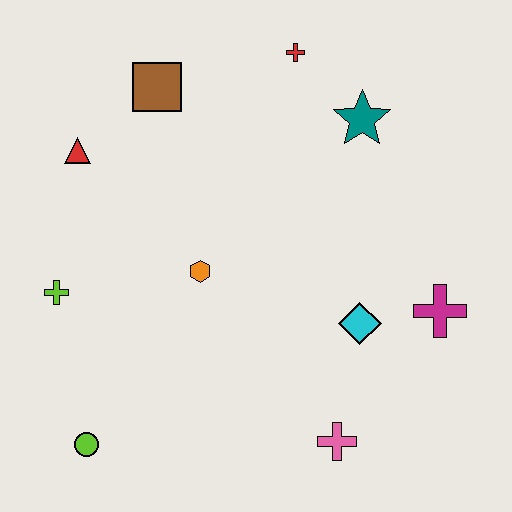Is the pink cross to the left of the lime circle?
No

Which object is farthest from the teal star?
The lime circle is farthest from the teal star.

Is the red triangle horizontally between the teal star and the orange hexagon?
No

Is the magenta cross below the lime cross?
Yes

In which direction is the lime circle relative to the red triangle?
The lime circle is below the red triangle.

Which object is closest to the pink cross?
The cyan diamond is closest to the pink cross.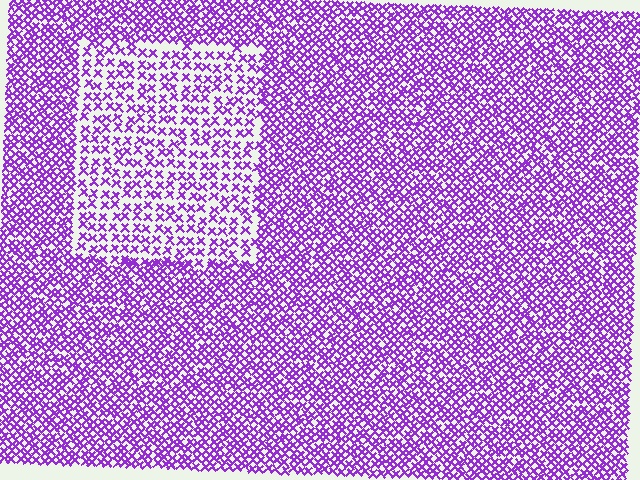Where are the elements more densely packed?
The elements are more densely packed outside the rectangle boundary.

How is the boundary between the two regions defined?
The boundary is defined by a change in element density (approximately 1.8x ratio). All elements are the same color, size, and shape.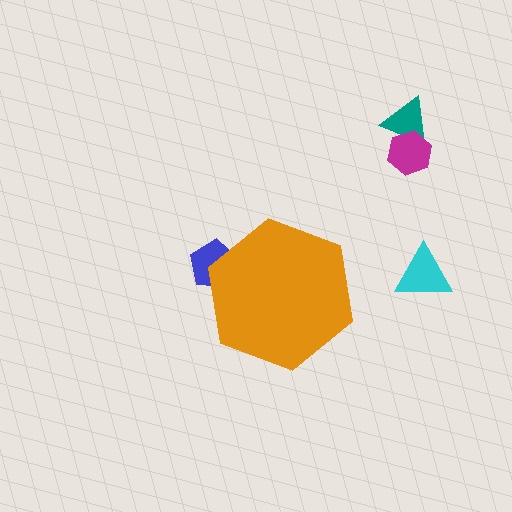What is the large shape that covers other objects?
An orange hexagon.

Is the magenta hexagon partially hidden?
No, the magenta hexagon is fully visible.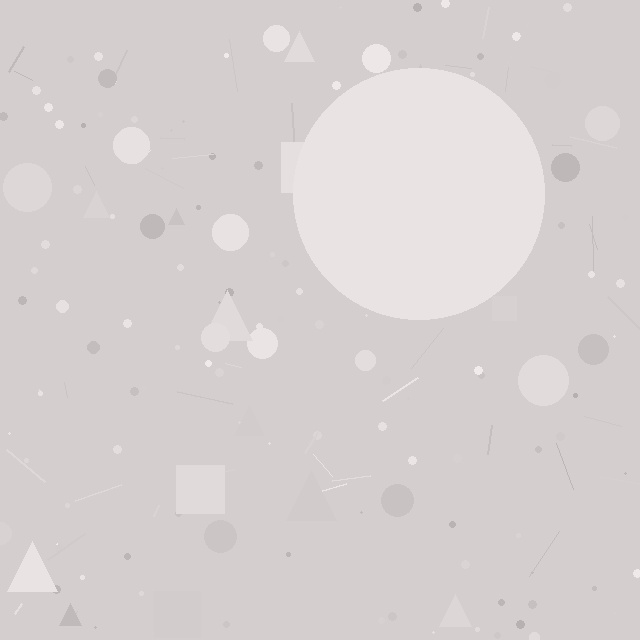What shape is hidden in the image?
A circle is hidden in the image.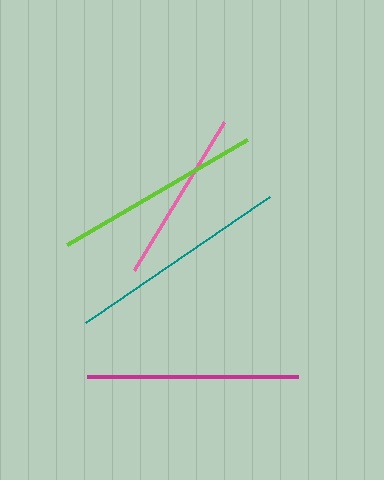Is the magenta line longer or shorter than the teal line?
The teal line is longer than the magenta line.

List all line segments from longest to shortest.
From longest to shortest: teal, magenta, lime, pink.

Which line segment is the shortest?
The pink line is the shortest at approximately 173 pixels.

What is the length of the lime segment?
The lime segment is approximately 209 pixels long.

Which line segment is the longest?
The teal line is the longest at approximately 223 pixels.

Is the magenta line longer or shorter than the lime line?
The magenta line is longer than the lime line.